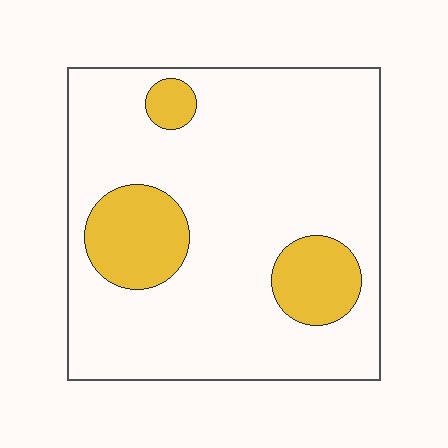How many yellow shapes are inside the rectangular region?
3.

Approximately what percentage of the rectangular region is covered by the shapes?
Approximately 20%.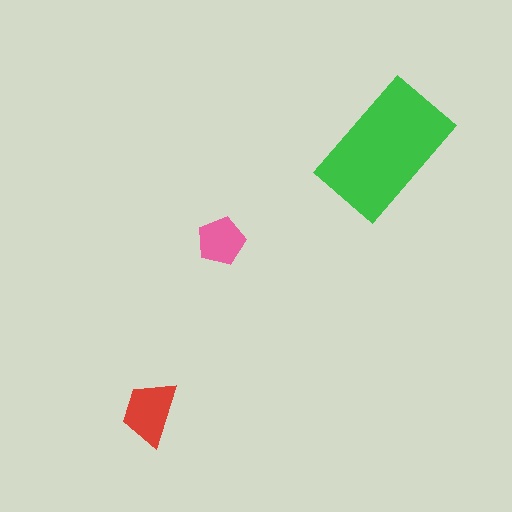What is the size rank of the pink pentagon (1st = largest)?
3rd.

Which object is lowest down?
The red trapezoid is bottommost.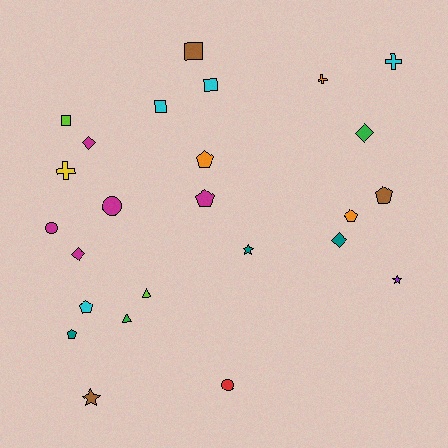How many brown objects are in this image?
There are 3 brown objects.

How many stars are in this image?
There are 3 stars.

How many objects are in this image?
There are 25 objects.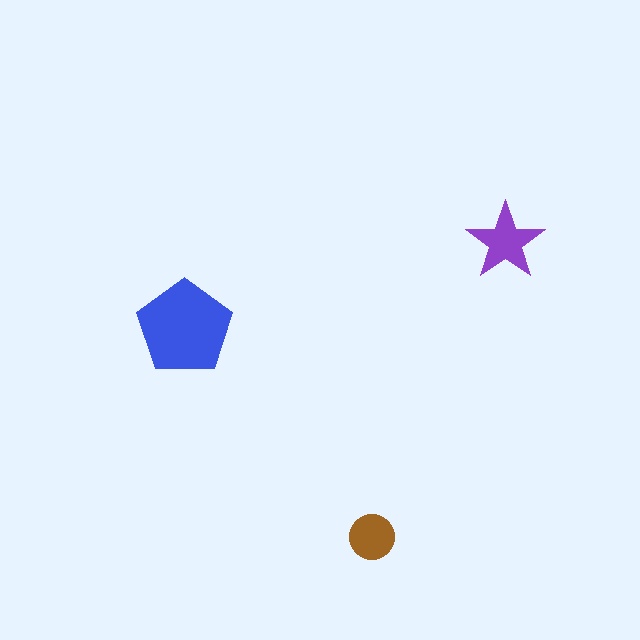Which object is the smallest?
The brown circle.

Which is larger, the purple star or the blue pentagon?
The blue pentagon.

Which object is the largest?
The blue pentagon.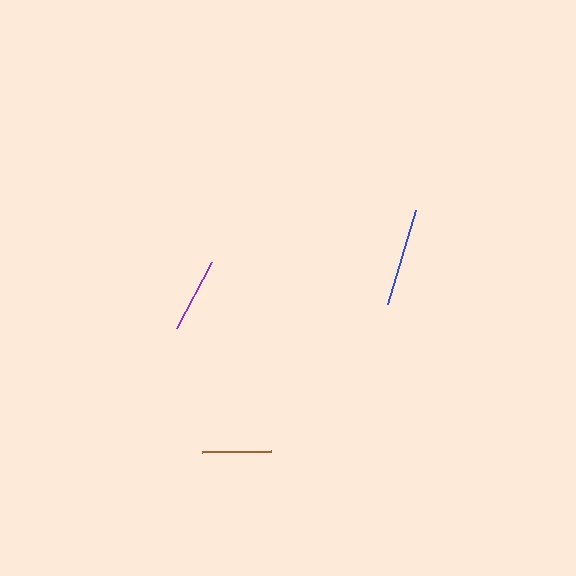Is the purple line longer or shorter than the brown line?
The purple line is longer than the brown line.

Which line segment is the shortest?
The brown line is the shortest at approximately 70 pixels.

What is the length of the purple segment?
The purple segment is approximately 75 pixels long.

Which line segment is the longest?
The blue line is the longest at approximately 98 pixels.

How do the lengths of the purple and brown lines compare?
The purple and brown lines are approximately the same length.